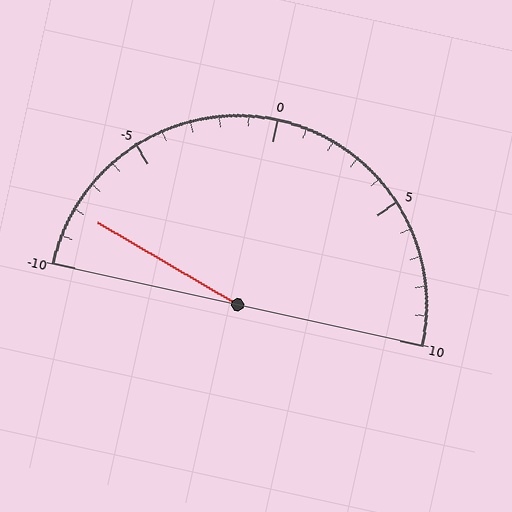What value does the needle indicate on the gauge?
The needle indicates approximately -8.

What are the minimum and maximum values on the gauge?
The gauge ranges from -10 to 10.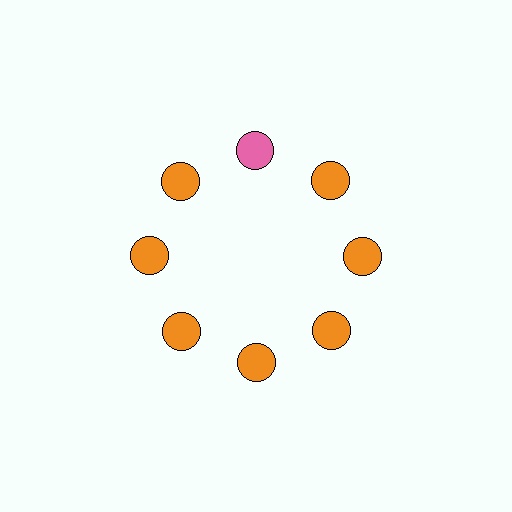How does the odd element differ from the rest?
It has a different color: pink instead of orange.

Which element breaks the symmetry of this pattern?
The pink circle at roughly the 12 o'clock position breaks the symmetry. All other shapes are orange circles.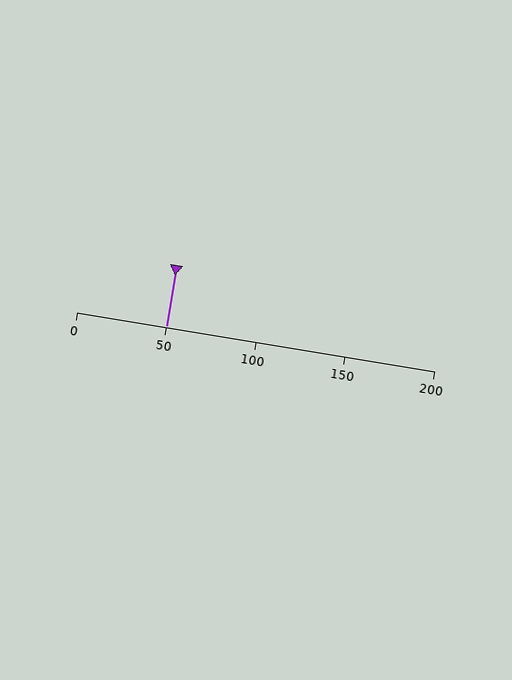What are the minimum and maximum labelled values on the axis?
The axis runs from 0 to 200.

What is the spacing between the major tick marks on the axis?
The major ticks are spaced 50 apart.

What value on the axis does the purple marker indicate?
The marker indicates approximately 50.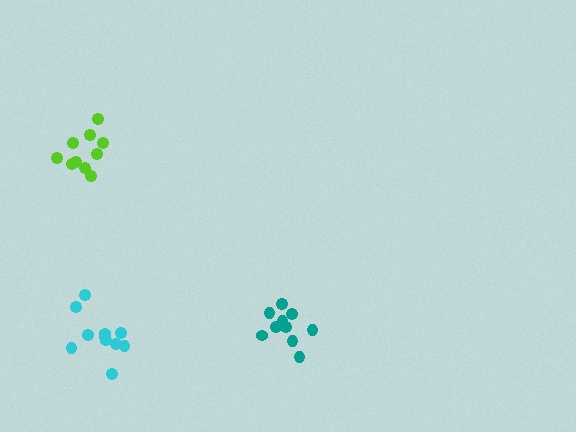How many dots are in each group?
Group 1: 11 dots, Group 2: 10 dots, Group 3: 10 dots (31 total).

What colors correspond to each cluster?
The clusters are colored: cyan, teal, lime.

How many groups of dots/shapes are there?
There are 3 groups.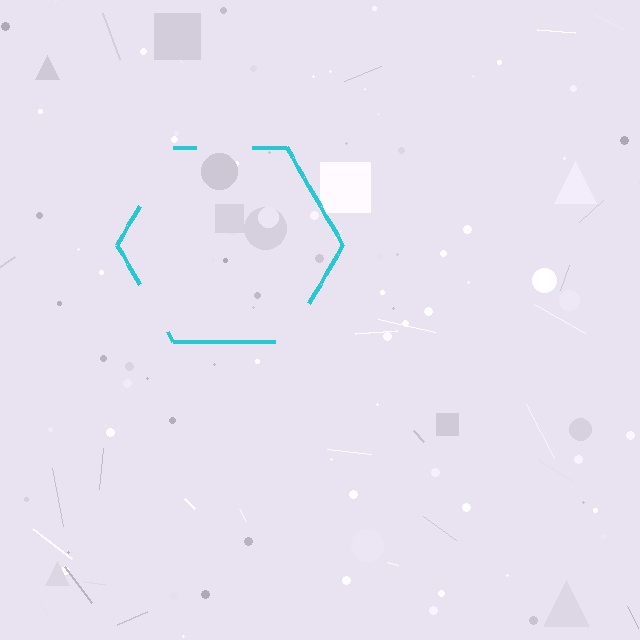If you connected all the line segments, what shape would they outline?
They would outline a hexagon.